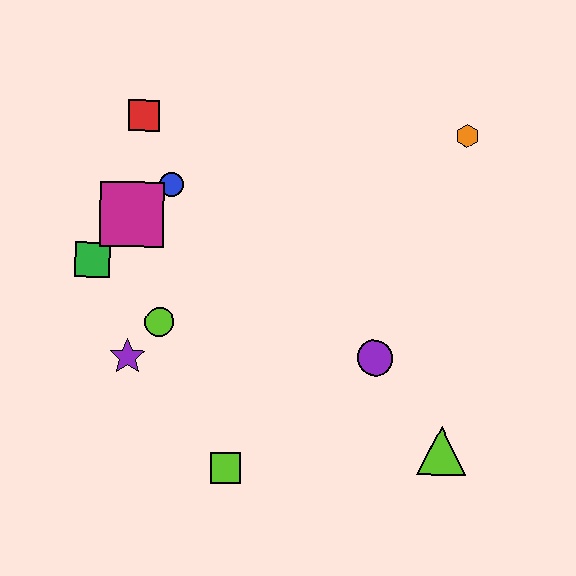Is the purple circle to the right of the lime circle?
Yes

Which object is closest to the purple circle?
The lime triangle is closest to the purple circle.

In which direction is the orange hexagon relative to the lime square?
The orange hexagon is above the lime square.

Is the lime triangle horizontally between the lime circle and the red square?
No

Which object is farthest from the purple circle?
The red square is farthest from the purple circle.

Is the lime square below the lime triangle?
Yes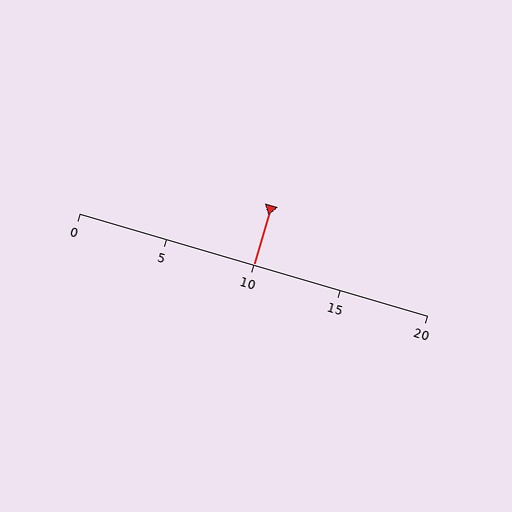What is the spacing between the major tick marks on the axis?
The major ticks are spaced 5 apart.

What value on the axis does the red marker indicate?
The marker indicates approximately 10.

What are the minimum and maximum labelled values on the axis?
The axis runs from 0 to 20.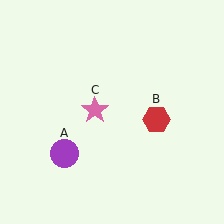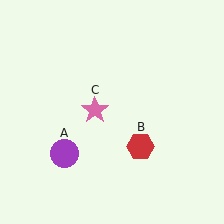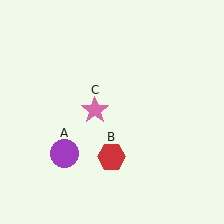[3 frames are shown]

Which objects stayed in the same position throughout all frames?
Purple circle (object A) and pink star (object C) remained stationary.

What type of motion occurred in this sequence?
The red hexagon (object B) rotated clockwise around the center of the scene.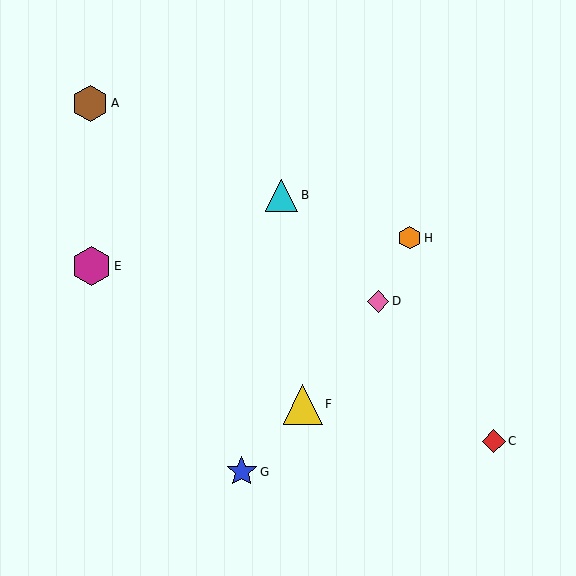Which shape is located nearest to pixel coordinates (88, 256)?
The magenta hexagon (labeled E) at (92, 266) is nearest to that location.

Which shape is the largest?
The yellow triangle (labeled F) is the largest.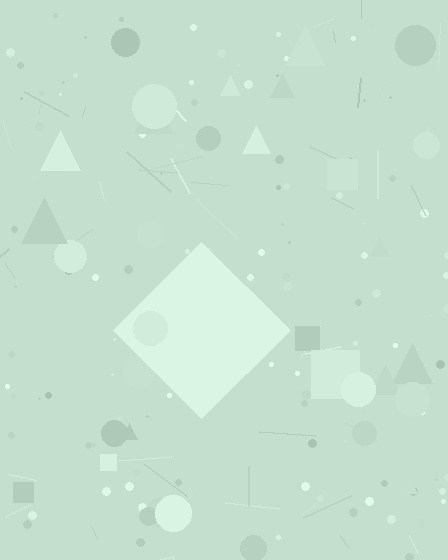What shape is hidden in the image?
A diamond is hidden in the image.